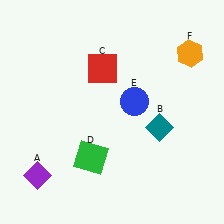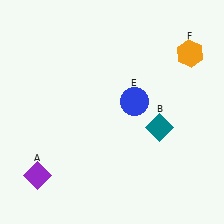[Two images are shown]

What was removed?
The green square (D), the red square (C) were removed in Image 2.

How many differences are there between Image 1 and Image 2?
There are 2 differences between the two images.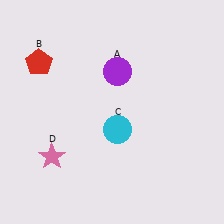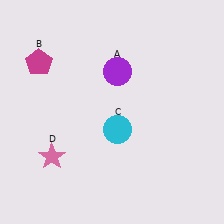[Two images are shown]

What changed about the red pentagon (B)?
In Image 1, B is red. In Image 2, it changed to magenta.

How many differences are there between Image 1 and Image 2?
There is 1 difference between the two images.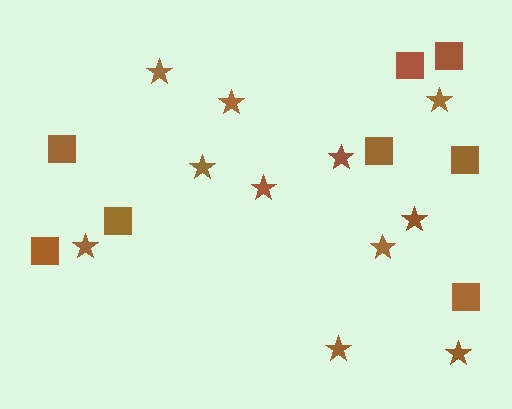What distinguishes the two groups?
There are 2 groups: one group of squares (8) and one group of stars (11).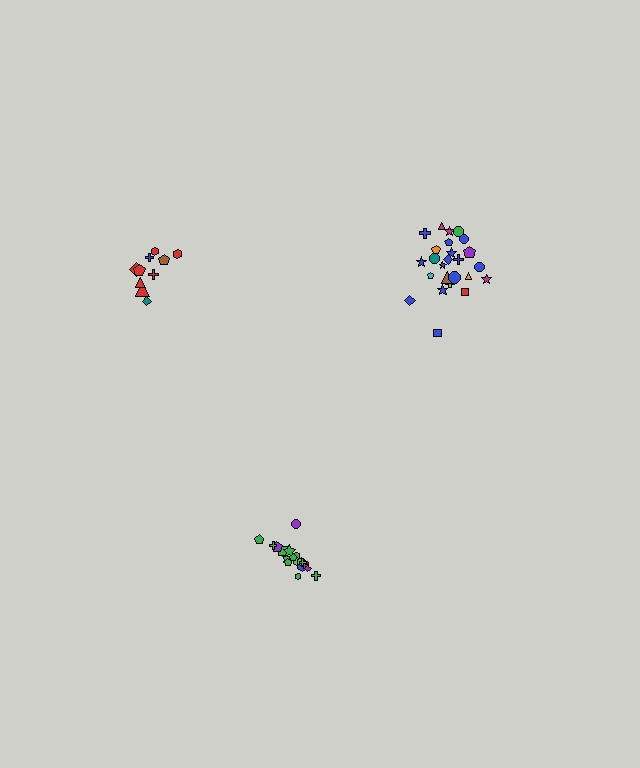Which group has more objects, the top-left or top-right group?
The top-right group.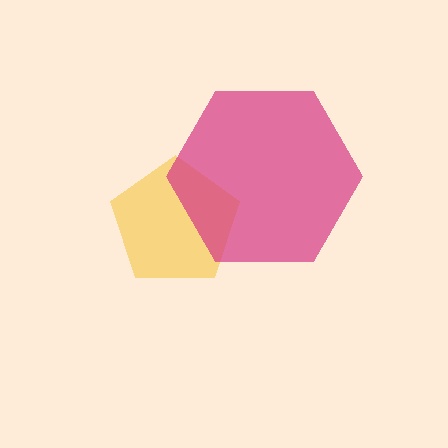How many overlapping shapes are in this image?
There are 2 overlapping shapes in the image.